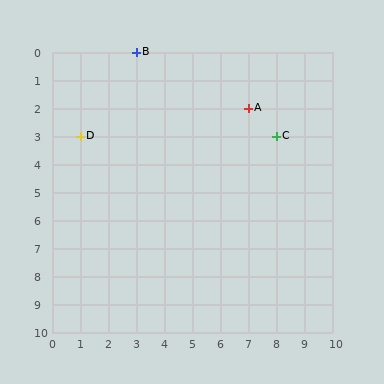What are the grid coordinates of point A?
Point A is at grid coordinates (7, 2).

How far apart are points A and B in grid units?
Points A and B are 4 columns and 2 rows apart (about 4.5 grid units diagonally).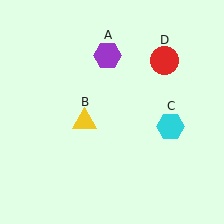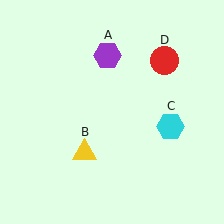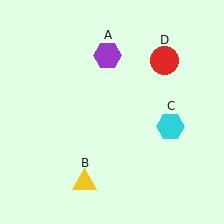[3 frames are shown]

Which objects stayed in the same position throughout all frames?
Purple hexagon (object A) and cyan hexagon (object C) and red circle (object D) remained stationary.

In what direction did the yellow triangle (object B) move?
The yellow triangle (object B) moved down.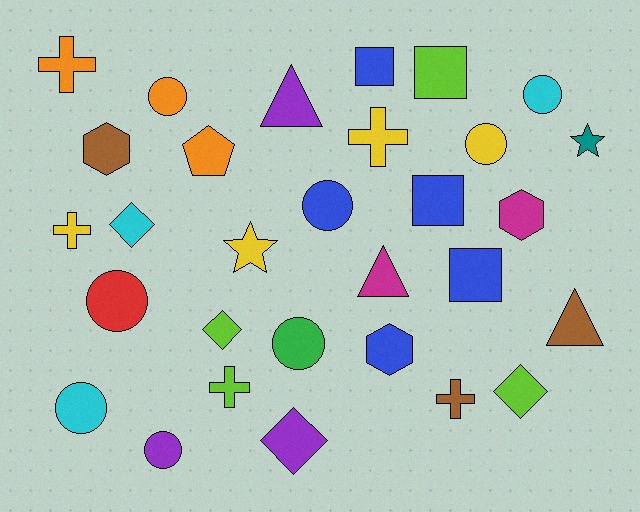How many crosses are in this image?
There are 5 crosses.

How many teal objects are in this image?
There is 1 teal object.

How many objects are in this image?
There are 30 objects.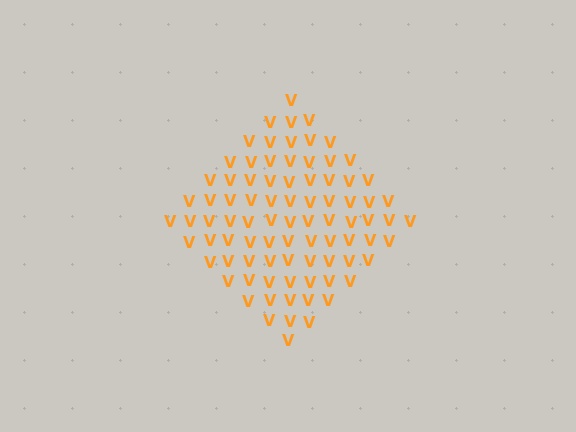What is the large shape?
The large shape is a diamond.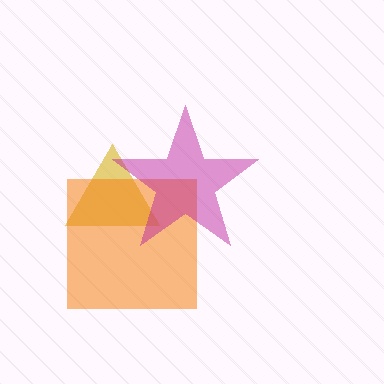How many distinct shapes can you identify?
There are 3 distinct shapes: a yellow triangle, an orange square, a magenta star.